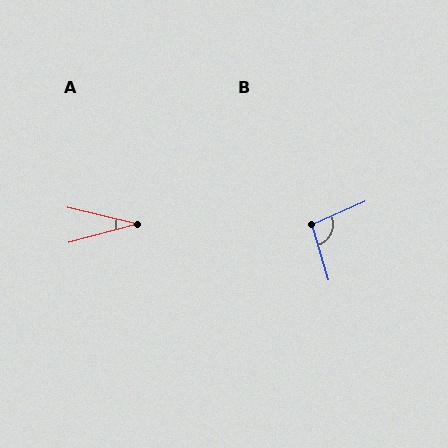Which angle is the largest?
B, at approximately 97 degrees.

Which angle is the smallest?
A, at approximately 29 degrees.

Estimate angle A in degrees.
Approximately 29 degrees.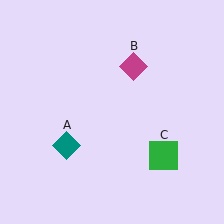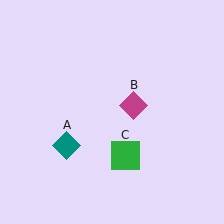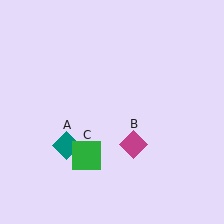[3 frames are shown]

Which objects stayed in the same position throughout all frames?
Teal diamond (object A) remained stationary.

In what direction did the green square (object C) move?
The green square (object C) moved left.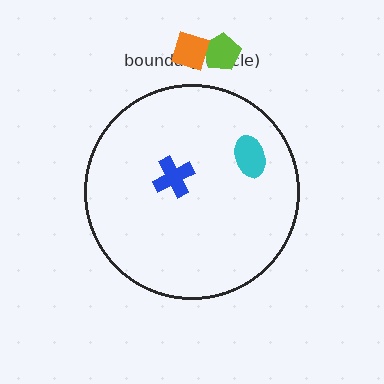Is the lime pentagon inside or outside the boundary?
Outside.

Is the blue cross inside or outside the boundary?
Inside.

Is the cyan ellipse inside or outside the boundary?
Inside.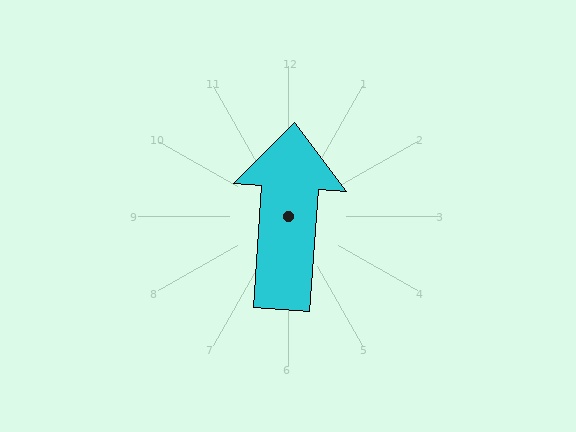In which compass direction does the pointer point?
North.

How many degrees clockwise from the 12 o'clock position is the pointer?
Approximately 4 degrees.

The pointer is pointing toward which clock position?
Roughly 12 o'clock.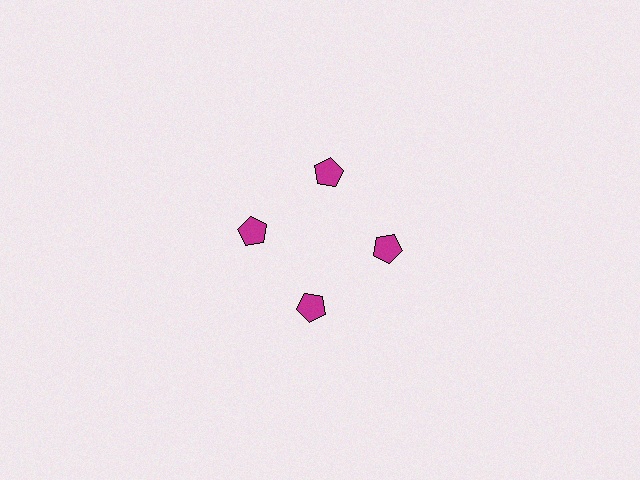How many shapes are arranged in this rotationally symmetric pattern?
There are 4 shapes, arranged in 4 groups of 1.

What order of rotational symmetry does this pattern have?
This pattern has 4-fold rotational symmetry.